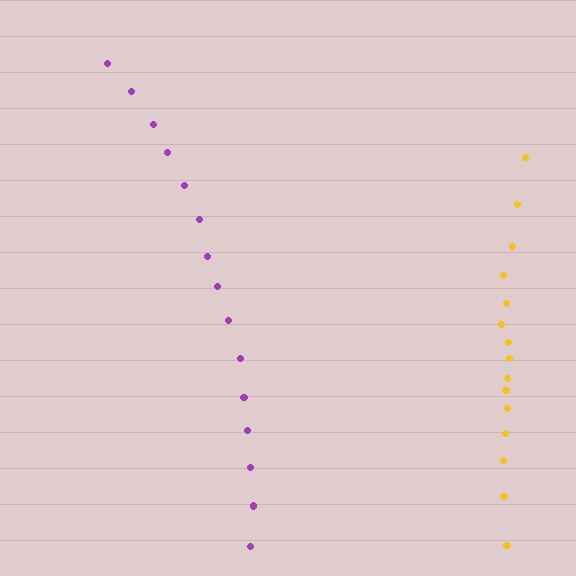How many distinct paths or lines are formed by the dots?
There are 2 distinct paths.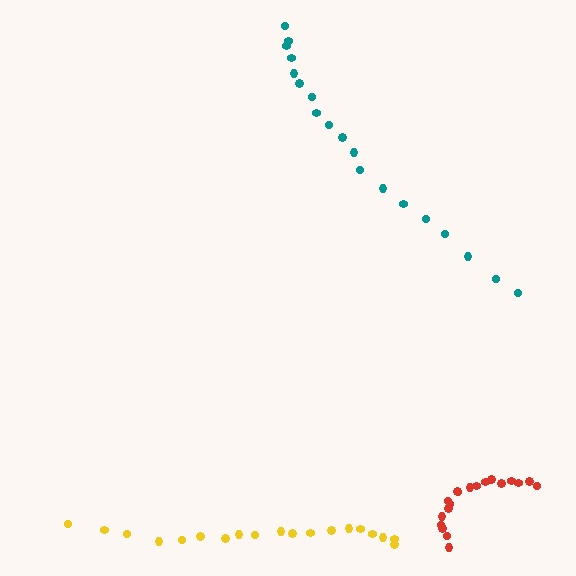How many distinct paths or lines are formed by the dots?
There are 3 distinct paths.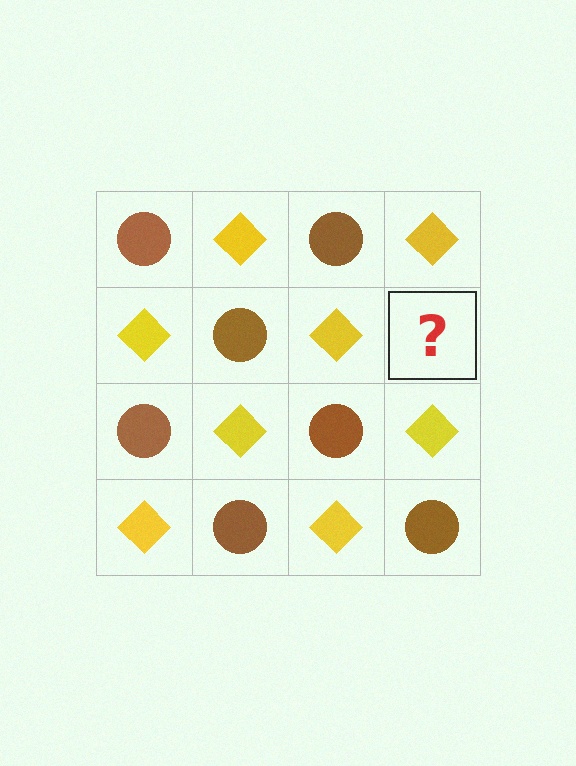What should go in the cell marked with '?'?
The missing cell should contain a brown circle.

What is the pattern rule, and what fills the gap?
The rule is that it alternates brown circle and yellow diamond in a checkerboard pattern. The gap should be filled with a brown circle.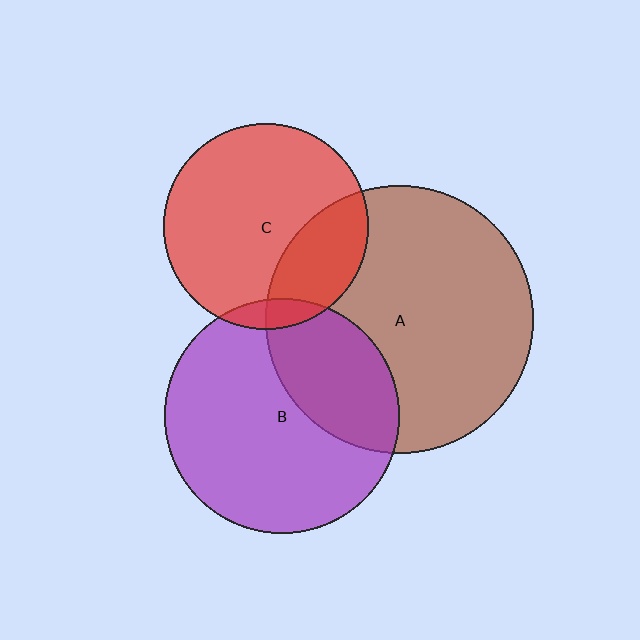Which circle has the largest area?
Circle A (brown).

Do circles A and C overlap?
Yes.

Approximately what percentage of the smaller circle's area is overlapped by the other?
Approximately 25%.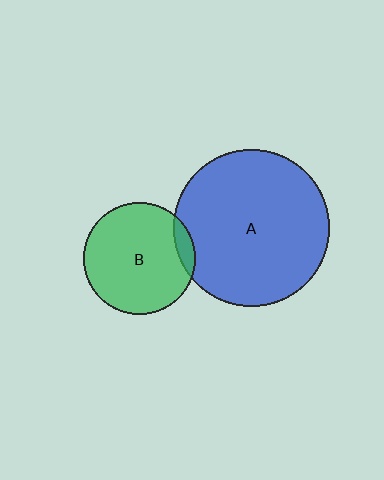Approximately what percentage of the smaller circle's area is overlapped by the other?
Approximately 10%.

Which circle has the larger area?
Circle A (blue).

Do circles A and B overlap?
Yes.